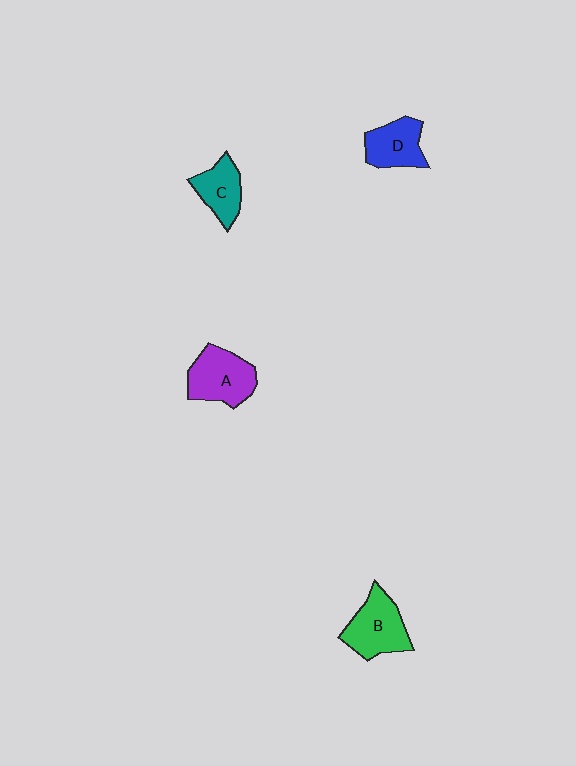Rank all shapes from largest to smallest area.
From largest to smallest: B (green), A (purple), D (blue), C (teal).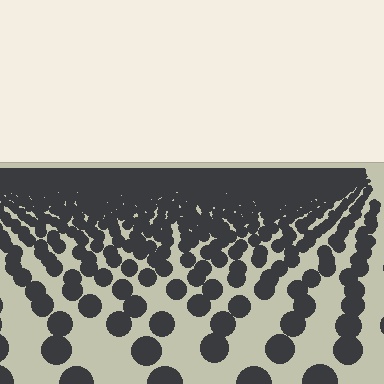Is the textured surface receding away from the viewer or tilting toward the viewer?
The surface is receding away from the viewer. Texture elements get smaller and denser toward the top.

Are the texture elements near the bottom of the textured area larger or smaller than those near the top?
Larger. Near the bottom, elements are closer to the viewer and appear at a bigger on-screen size.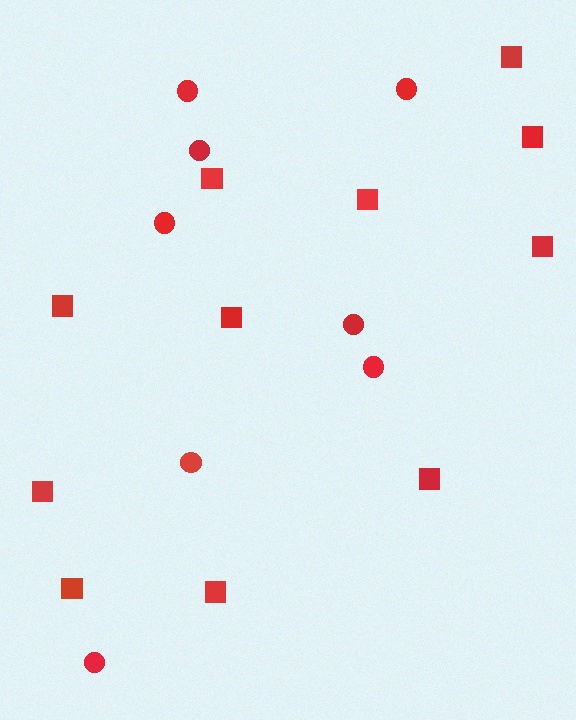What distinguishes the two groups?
There are 2 groups: one group of squares (11) and one group of circles (8).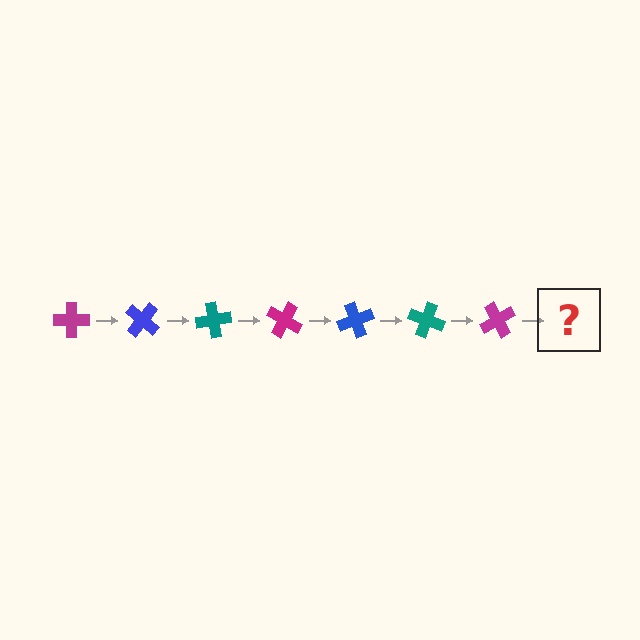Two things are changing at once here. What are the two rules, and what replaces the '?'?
The two rules are that it rotates 40 degrees each step and the color cycles through magenta, blue, and teal. The '?' should be a blue cross, rotated 280 degrees from the start.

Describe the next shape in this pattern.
It should be a blue cross, rotated 280 degrees from the start.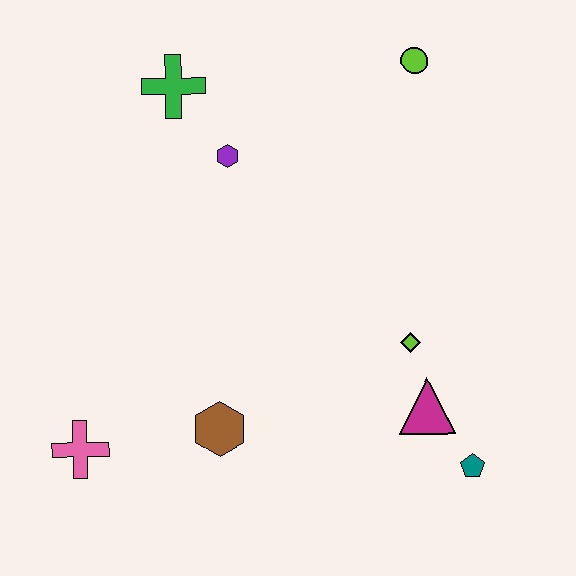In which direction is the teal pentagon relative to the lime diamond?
The teal pentagon is below the lime diamond.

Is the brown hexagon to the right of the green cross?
Yes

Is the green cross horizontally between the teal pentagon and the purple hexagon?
No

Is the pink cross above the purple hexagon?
No